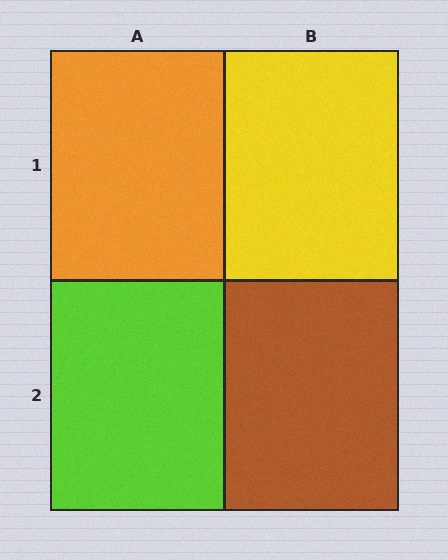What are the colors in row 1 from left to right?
Orange, yellow.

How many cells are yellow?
1 cell is yellow.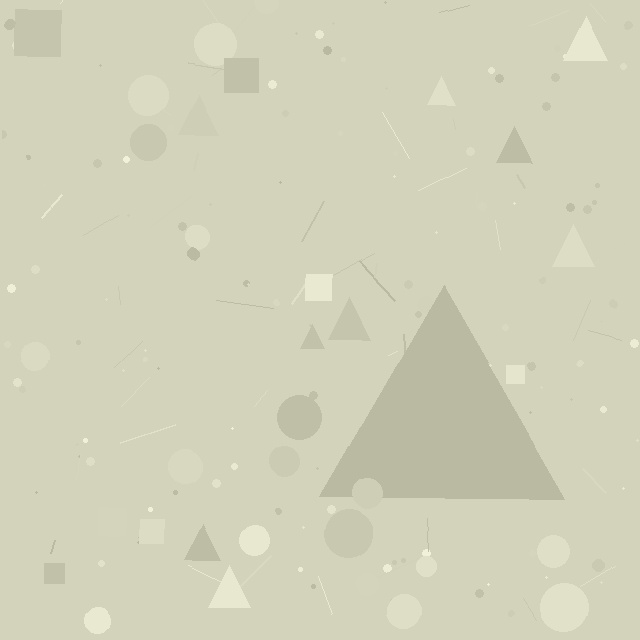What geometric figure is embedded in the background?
A triangle is embedded in the background.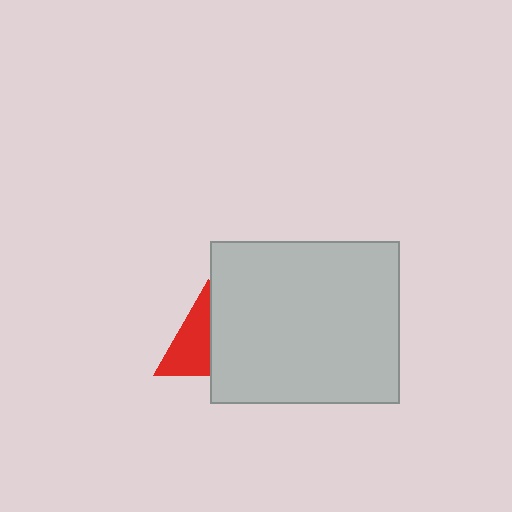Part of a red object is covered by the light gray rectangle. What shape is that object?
It is a triangle.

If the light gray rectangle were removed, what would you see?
You would see the complete red triangle.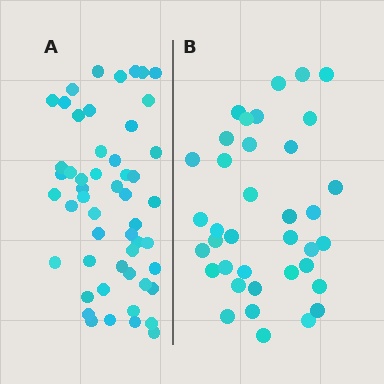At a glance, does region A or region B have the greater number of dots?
Region A (the left region) has more dots.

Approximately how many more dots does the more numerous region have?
Region A has approximately 15 more dots than region B.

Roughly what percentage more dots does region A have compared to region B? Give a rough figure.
About 40% more.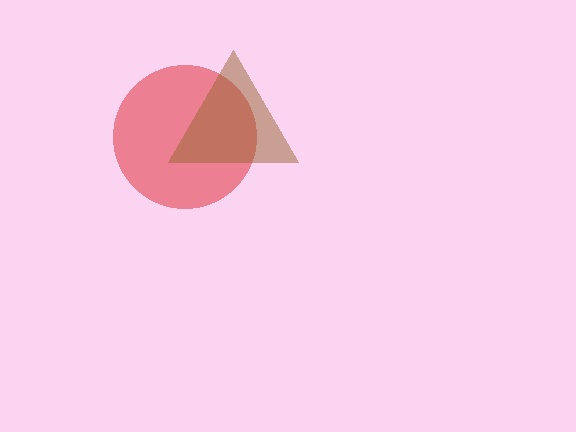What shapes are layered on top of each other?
The layered shapes are: a red circle, a brown triangle.